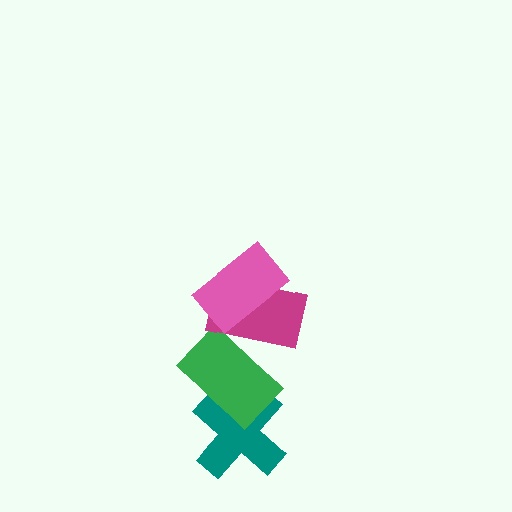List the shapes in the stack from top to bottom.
From top to bottom: the pink rectangle, the magenta rectangle, the green rectangle, the teal cross.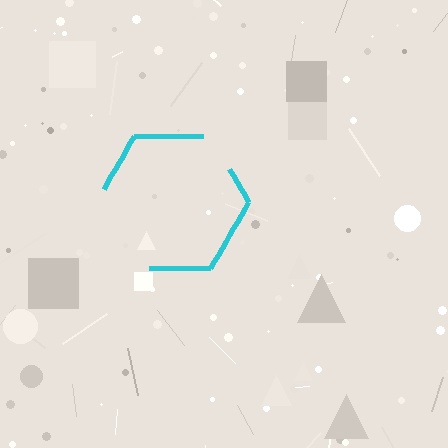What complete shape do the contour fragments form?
The contour fragments form a hexagon.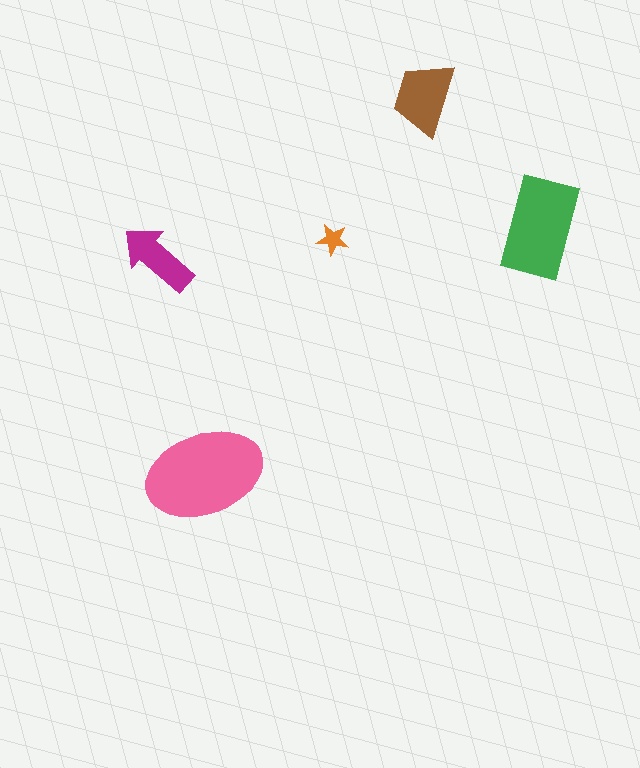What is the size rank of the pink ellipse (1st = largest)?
1st.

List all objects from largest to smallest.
The pink ellipse, the green rectangle, the brown trapezoid, the magenta arrow, the orange star.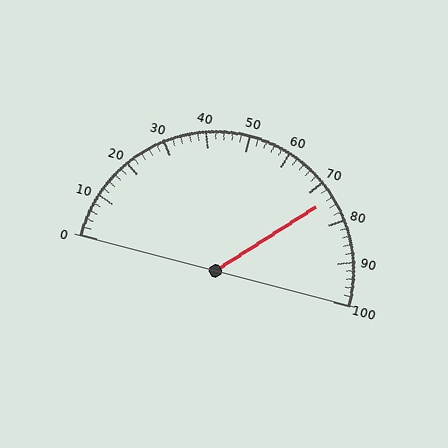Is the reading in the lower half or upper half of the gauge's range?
The reading is in the upper half of the range (0 to 100).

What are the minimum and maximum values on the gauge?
The gauge ranges from 0 to 100.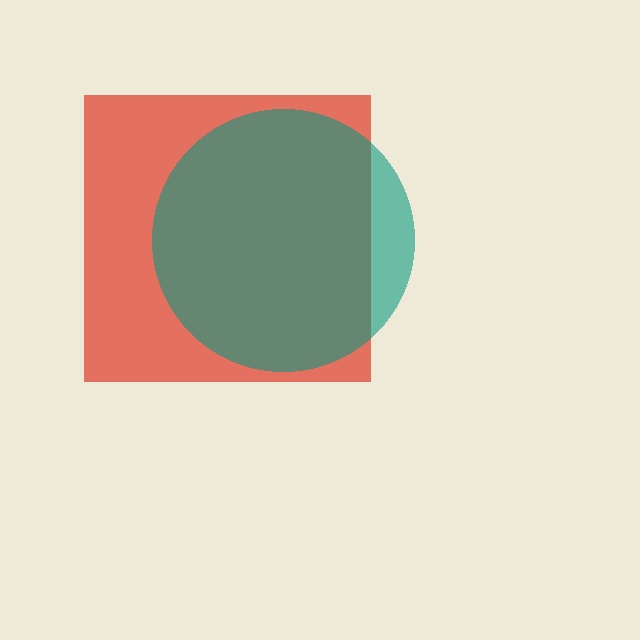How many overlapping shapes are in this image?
There are 2 overlapping shapes in the image.